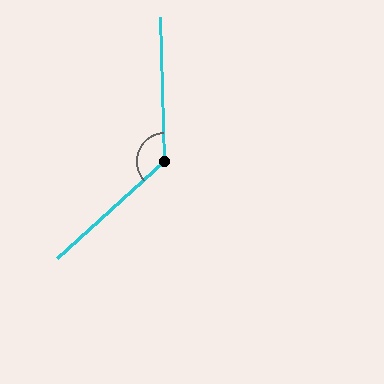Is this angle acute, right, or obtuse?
It is obtuse.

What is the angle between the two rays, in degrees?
Approximately 130 degrees.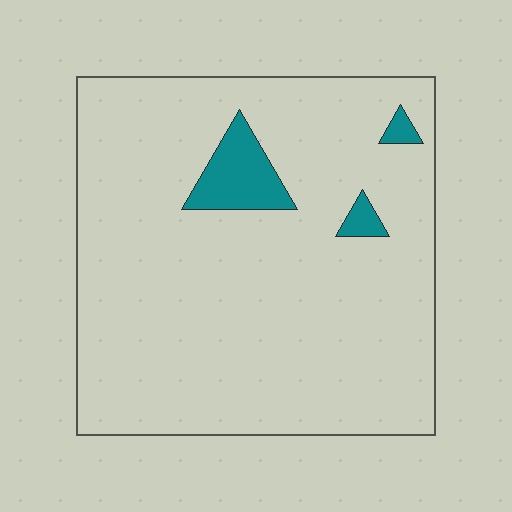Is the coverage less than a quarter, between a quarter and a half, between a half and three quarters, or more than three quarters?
Less than a quarter.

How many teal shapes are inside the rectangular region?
3.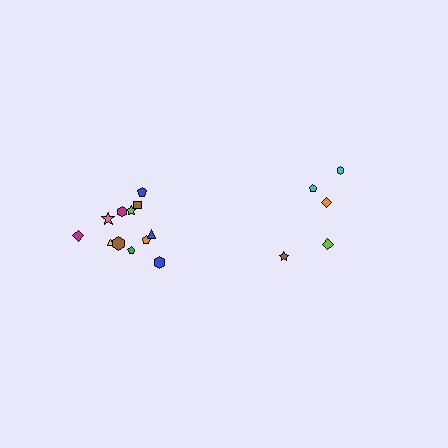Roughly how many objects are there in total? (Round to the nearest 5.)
Roughly 15 objects in total.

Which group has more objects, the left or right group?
The left group.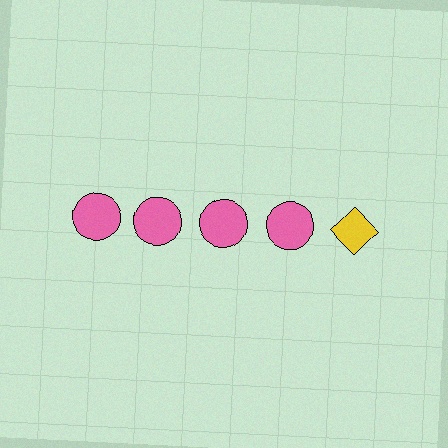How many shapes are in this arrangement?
There are 5 shapes arranged in a grid pattern.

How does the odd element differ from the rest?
It differs in both color (yellow instead of pink) and shape (diamond instead of circle).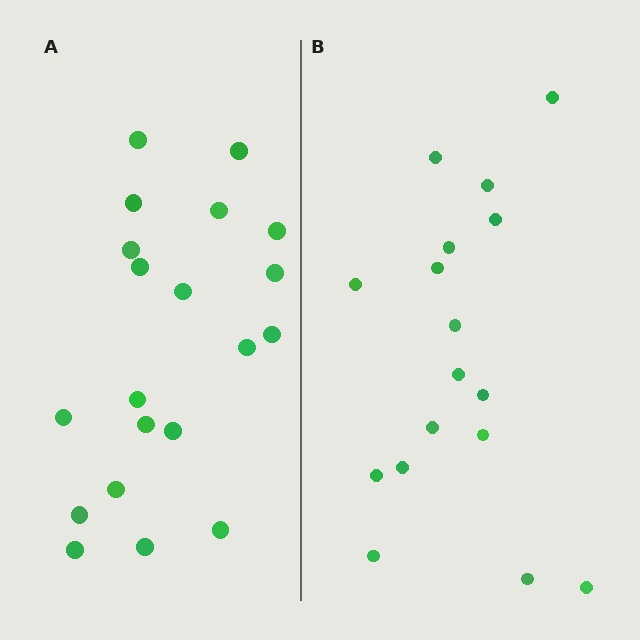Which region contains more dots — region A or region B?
Region A (the left region) has more dots.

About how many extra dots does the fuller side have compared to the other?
Region A has just a few more — roughly 2 or 3 more dots than region B.